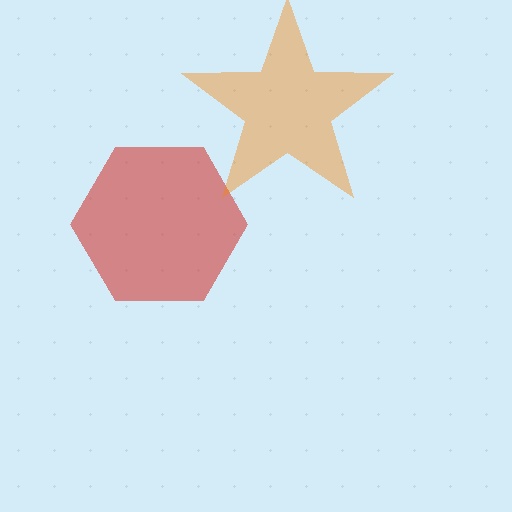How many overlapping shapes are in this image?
There are 2 overlapping shapes in the image.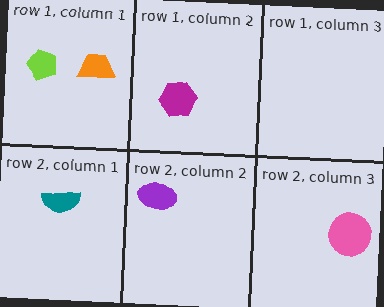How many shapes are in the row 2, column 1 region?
1.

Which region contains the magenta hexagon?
The row 1, column 2 region.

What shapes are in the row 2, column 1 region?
The teal semicircle.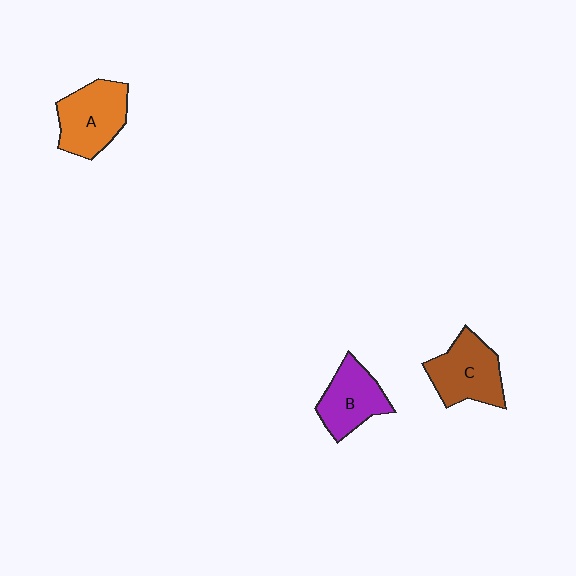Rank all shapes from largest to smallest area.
From largest to smallest: A (orange), C (brown), B (purple).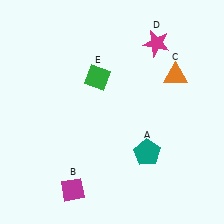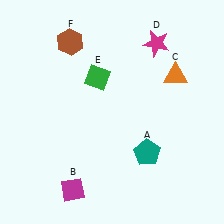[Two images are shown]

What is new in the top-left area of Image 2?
A brown hexagon (F) was added in the top-left area of Image 2.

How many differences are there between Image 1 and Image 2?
There is 1 difference between the two images.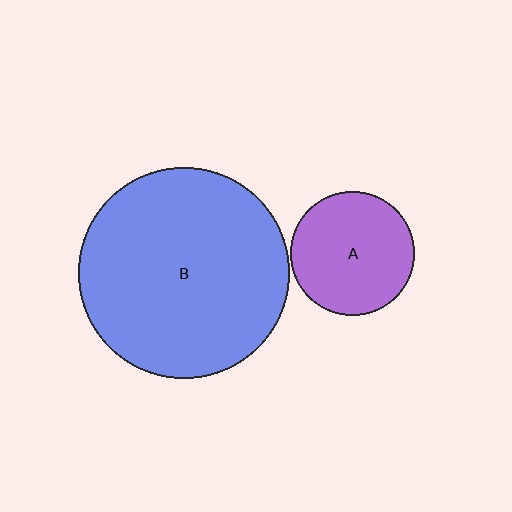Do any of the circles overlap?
No, none of the circles overlap.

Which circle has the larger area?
Circle B (blue).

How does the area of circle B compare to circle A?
Approximately 2.9 times.